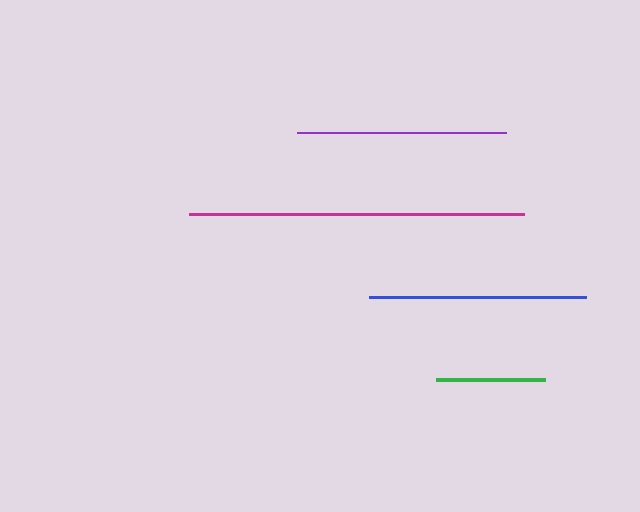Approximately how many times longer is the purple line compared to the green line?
The purple line is approximately 1.9 times the length of the green line.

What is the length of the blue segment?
The blue segment is approximately 216 pixels long.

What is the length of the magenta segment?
The magenta segment is approximately 335 pixels long.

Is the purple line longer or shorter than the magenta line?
The magenta line is longer than the purple line.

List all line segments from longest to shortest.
From longest to shortest: magenta, blue, purple, green.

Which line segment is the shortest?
The green line is the shortest at approximately 109 pixels.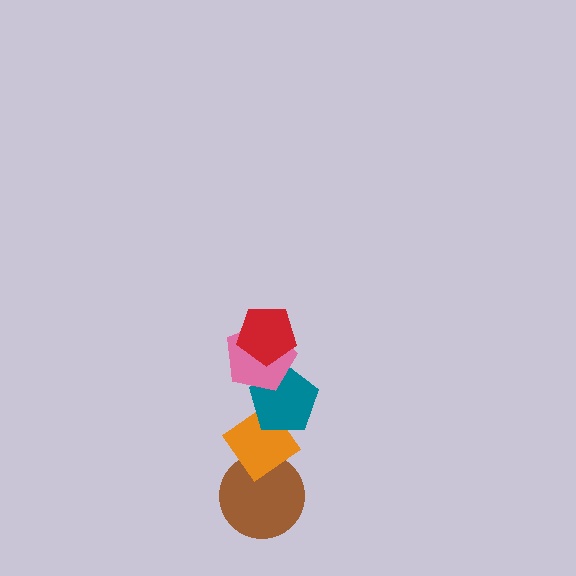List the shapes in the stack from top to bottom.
From top to bottom: the red pentagon, the pink pentagon, the teal pentagon, the orange diamond, the brown circle.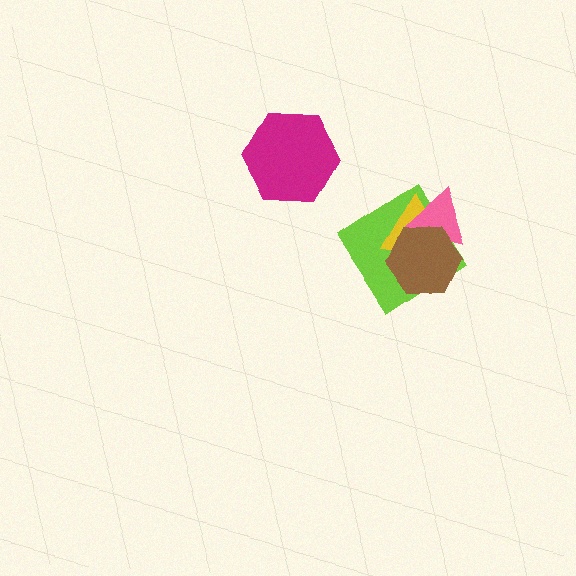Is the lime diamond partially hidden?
Yes, it is partially covered by another shape.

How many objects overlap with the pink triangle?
3 objects overlap with the pink triangle.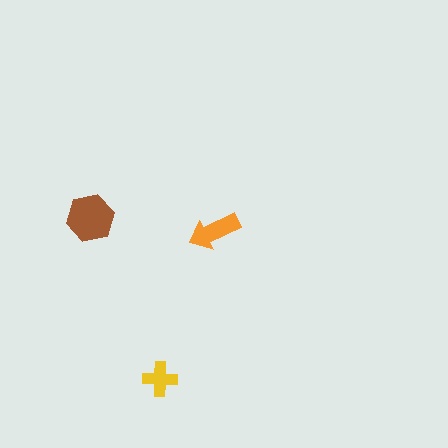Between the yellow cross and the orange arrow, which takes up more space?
The orange arrow.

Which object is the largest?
The brown hexagon.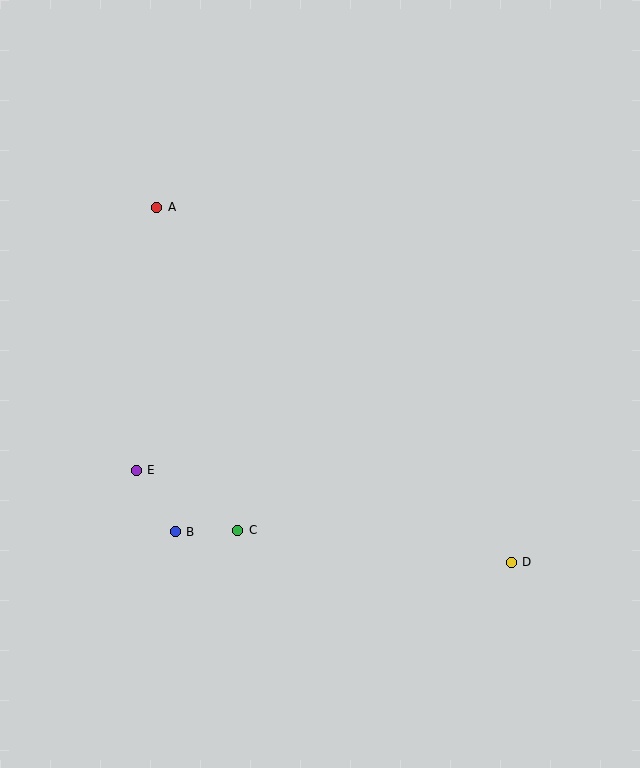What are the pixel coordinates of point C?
Point C is at (238, 530).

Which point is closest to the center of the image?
Point C at (238, 530) is closest to the center.